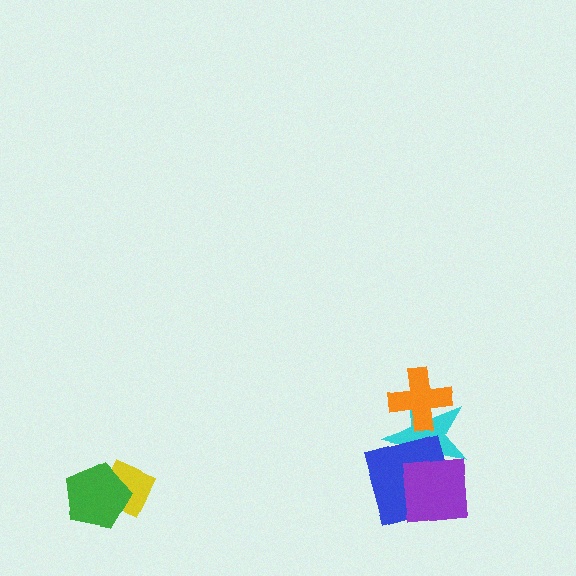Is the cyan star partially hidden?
Yes, it is partially covered by another shape.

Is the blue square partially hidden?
Yes, it is partially covered by another shape.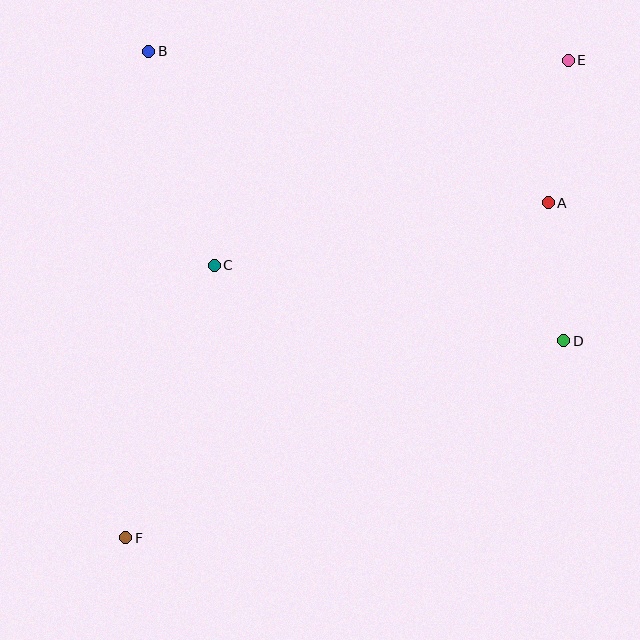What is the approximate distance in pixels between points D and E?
The distance between D and E is approximately 280 pixels.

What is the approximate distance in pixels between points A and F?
The distance between A and F is approximately 540 pixels.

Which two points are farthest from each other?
Points E and F are farthest from each other.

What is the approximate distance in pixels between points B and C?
The distance between B and C is approximately 223 pixels.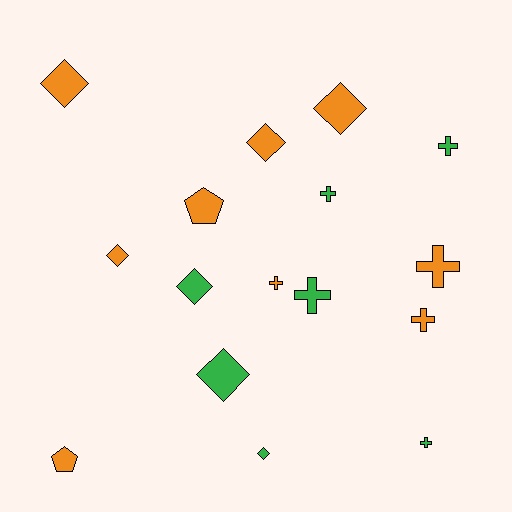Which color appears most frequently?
Orange, with 9 objects.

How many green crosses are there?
There are 4 green crosses.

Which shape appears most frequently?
Cross, with 7 objects.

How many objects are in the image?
There are 16 objects.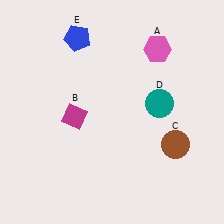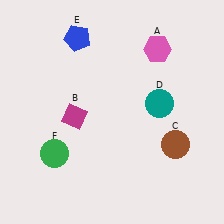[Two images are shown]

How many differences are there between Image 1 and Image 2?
There is 1 difference between the two images.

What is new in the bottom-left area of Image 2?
A green circle (F) was added in the bottom-left area of Image 2.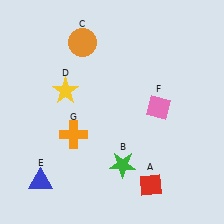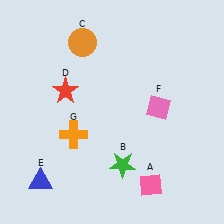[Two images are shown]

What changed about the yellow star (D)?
In Image 1, D is yellow. In Image 2, it changed to red.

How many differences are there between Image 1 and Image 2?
There are 2 differences between the two images.